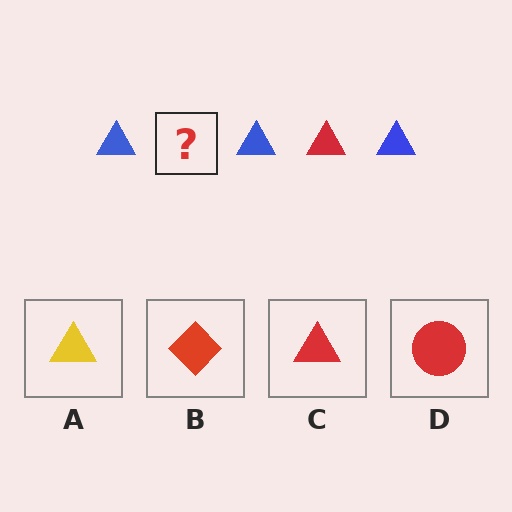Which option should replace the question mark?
Option C.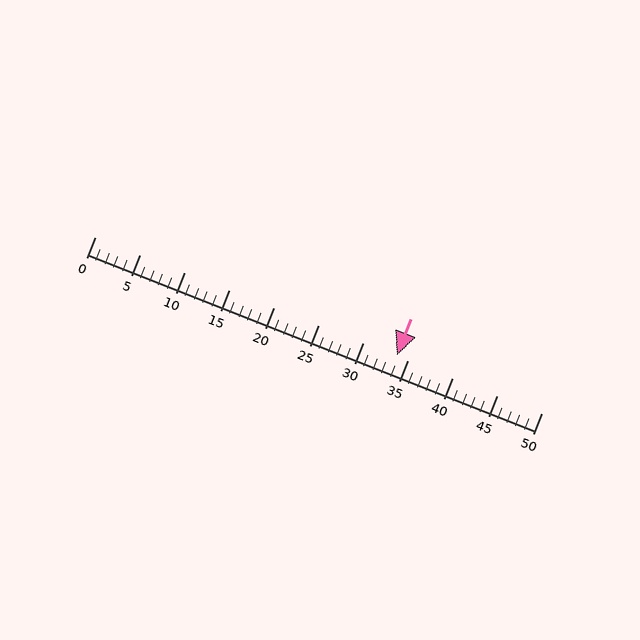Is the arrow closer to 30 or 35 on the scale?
The arrow is closer to 35.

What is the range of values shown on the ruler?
The ruler shows values from 0 to 50.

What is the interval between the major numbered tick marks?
The major tick marks are spaced 5 units apart.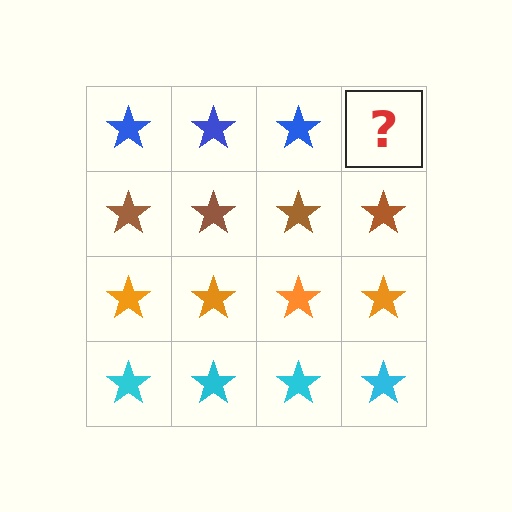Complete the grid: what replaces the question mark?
The question mark should be replaced with a blue star.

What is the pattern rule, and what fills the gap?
The rule is that each row has a consistent color. The gap should be filled with a blue star.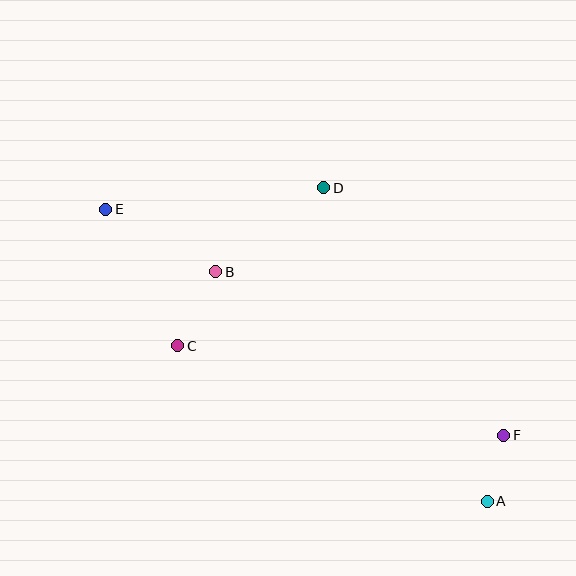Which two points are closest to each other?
Points A and F are closest to each other.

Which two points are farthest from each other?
Points A and E are farthest from each other.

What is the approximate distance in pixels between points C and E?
The distance between C and E is approximately 154 pixels.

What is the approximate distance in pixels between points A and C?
The distance between A and C is approximately 346 pixels.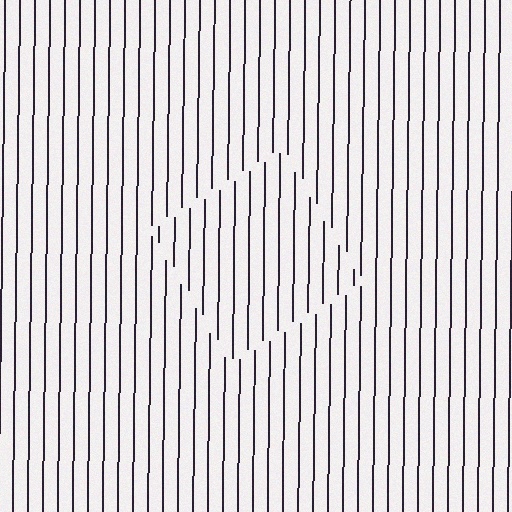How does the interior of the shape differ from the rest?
The interior of the shape contains the same grating, shifted by half a period — the contour is defined by the phase discontinuity where line-ends from the inner and outer gratings abut.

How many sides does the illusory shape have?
4 sides — the line-ends trace a square.